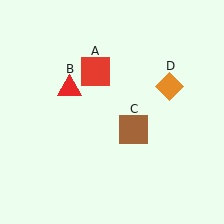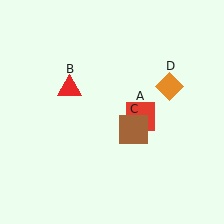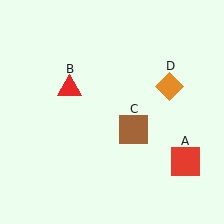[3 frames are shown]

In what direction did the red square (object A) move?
The red square (object A) moved down and to the right.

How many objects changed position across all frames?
1 object changed position: red square (object A).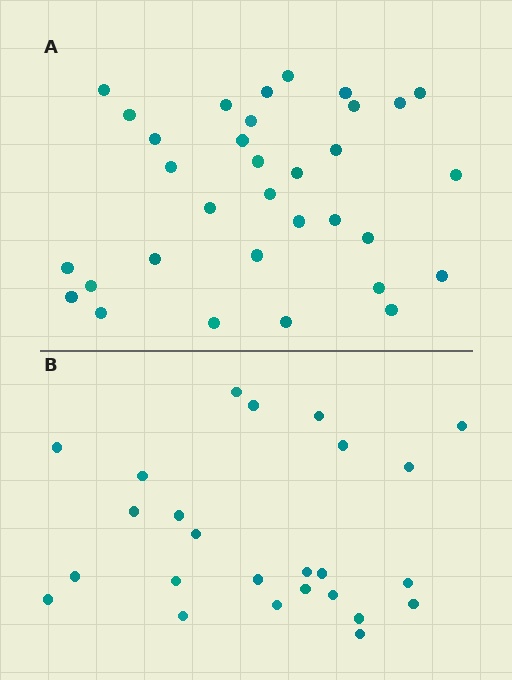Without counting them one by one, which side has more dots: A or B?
Region A (the top region) has more dots.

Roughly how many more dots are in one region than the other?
Region A has roughly 8 or so more dots than region B.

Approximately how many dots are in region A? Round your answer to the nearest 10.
About 30 dots. (The exact count is 33, which rounds to 30.)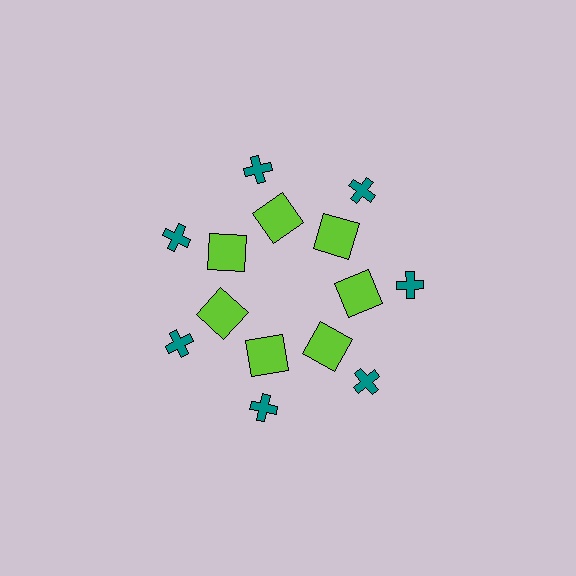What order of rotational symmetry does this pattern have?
This pattern has 7-fold rotational symmetry.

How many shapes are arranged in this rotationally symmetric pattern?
There are 14 shapes, arranged in 7 groups of 2.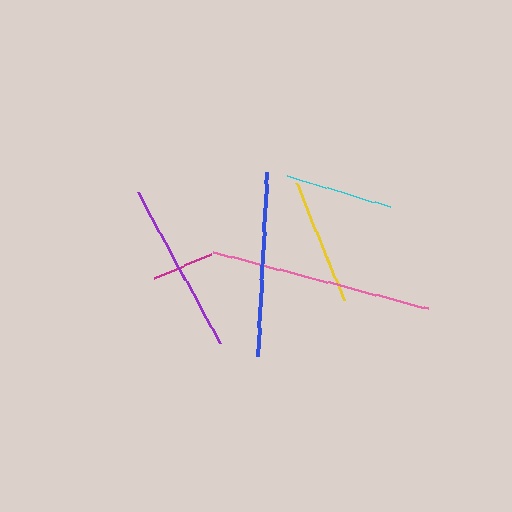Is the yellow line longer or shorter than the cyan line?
The yellow line is longer than the cyan line.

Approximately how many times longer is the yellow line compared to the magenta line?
The yellow line is approximately 2.1 times the length of the magenta line.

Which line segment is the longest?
The pink line is the longest at approximately 223 pixels.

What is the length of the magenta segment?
The magenta segment is approximately 61 pixels long.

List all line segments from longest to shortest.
From longest to shortest: pink, blue, purple, yellow, cyan, magenta.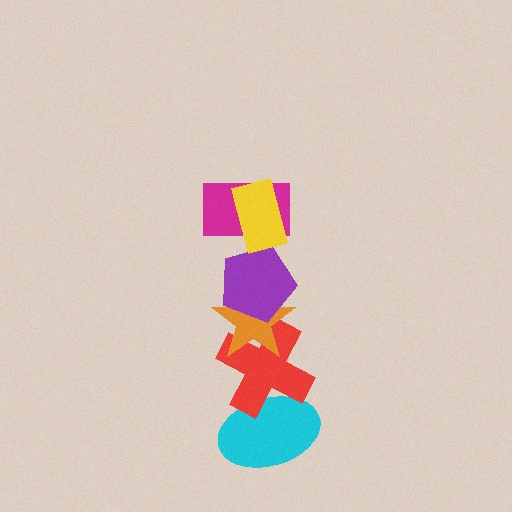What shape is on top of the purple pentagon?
The magenta rectangle is on top of the purple pentagon.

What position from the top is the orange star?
The orange star is 4th from the top.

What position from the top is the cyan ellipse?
The cyan ellipse is 6th from the top.